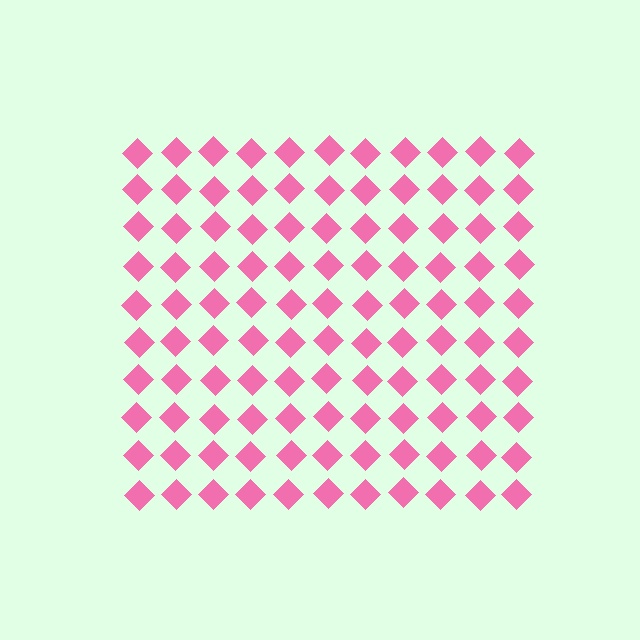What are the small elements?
The small elements are diamonds.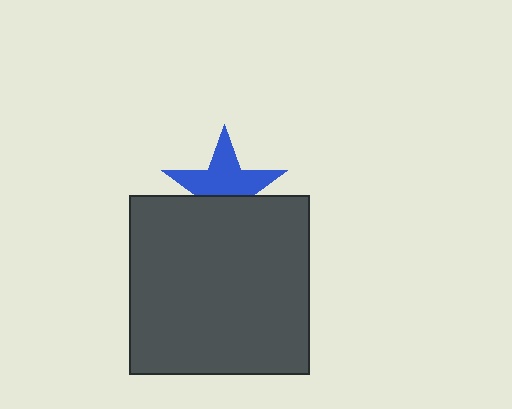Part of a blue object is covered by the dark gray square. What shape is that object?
It is a star.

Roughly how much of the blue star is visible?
About half of it is visible (roughly 60%).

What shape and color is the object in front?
The object in front is a dark gray square.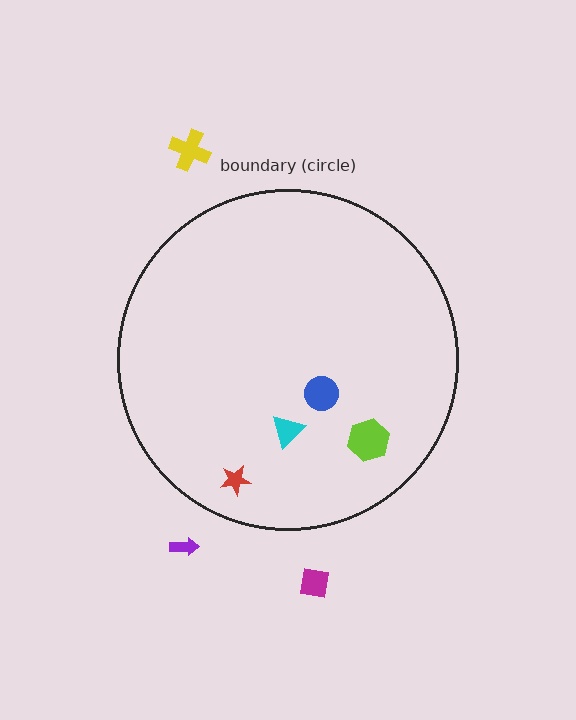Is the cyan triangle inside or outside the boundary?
Inside.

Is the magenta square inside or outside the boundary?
Outside.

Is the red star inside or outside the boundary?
Inside.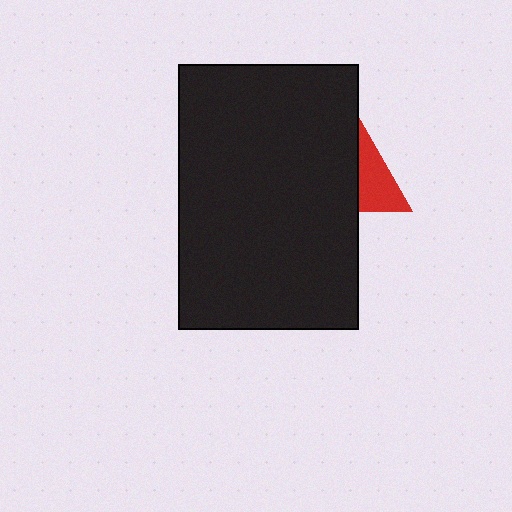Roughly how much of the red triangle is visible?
A small part of it is visible (roughly 34%).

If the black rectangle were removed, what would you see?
You would see the complete red triangle.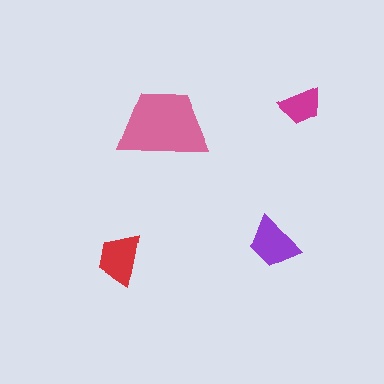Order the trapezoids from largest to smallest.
the pink one, the purple one, the red one, the magenta one.